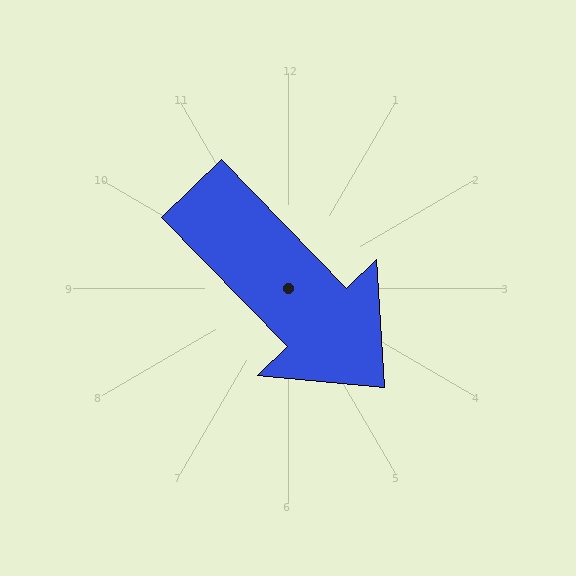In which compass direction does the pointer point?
Southeast.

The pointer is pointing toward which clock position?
Roughly 5 o'clock.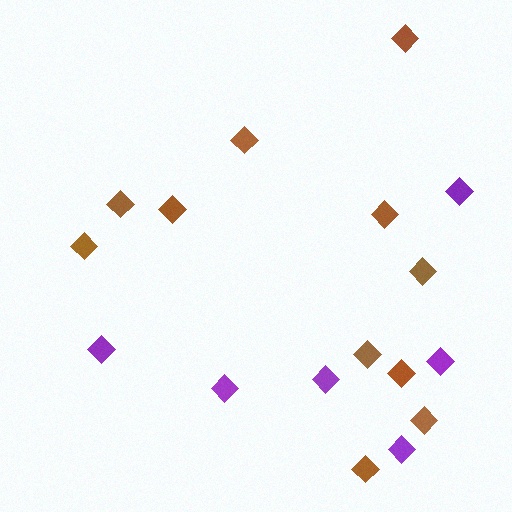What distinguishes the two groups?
There are 2 groups: one group of purple diamonds (6) and one group of brown diamonds (11).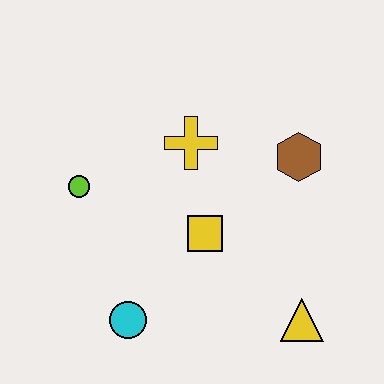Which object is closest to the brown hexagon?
The yellow cross is closest to the brown hexagon.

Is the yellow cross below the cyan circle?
No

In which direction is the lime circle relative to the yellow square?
The lime circle is to the left of the yellow square.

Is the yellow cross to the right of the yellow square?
No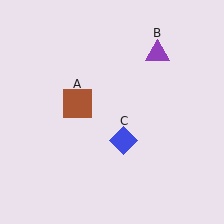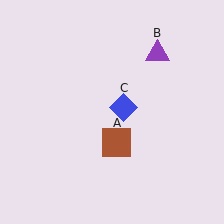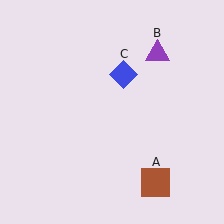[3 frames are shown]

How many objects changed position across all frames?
2 objects changed position: brown square (object A), blue diamond (object C).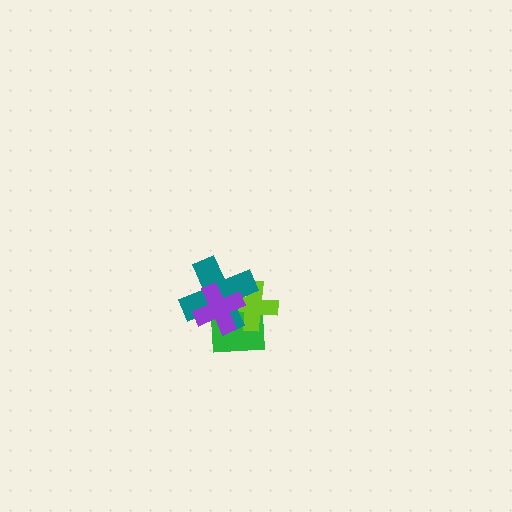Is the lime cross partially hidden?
Yes, it is partially covered by another shape.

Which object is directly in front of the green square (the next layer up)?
The lime cross is directly in front of the green square.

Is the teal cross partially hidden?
Yes, it is partially covered by another shape.